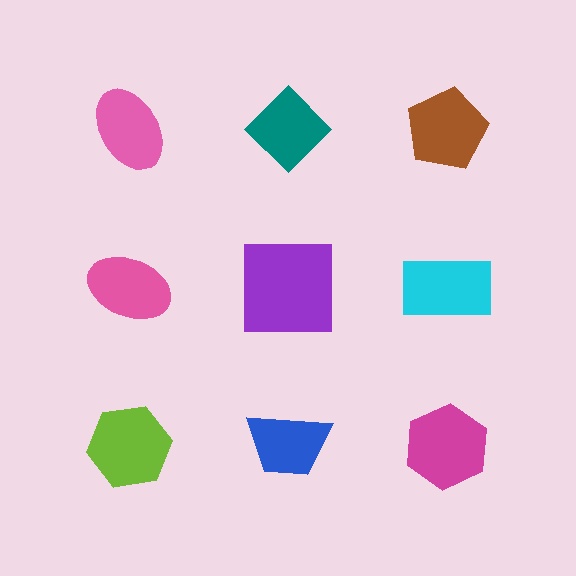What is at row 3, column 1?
A lime hexagon.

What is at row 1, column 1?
A pink ellipse.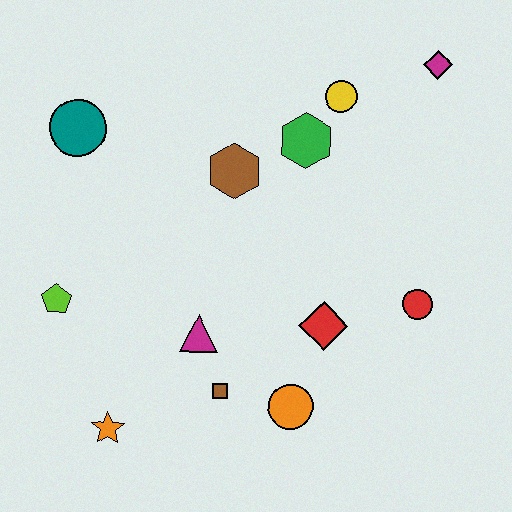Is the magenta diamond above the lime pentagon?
Yes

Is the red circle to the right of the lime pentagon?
Yes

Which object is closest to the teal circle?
The brown hexagon is closest to the teal circle.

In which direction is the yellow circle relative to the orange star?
The yellow circle is above the orange star.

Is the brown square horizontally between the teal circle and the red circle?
Yes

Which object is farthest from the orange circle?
The magenta diamond is farthest from the orange circle.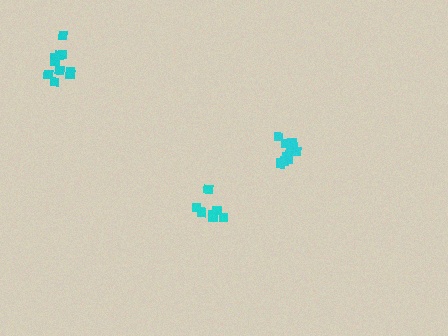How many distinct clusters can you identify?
There are 3 distinct clusters.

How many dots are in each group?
Group 1: 7 dots, Group 2: 10 dots, Group 3: 11 dots (28 total).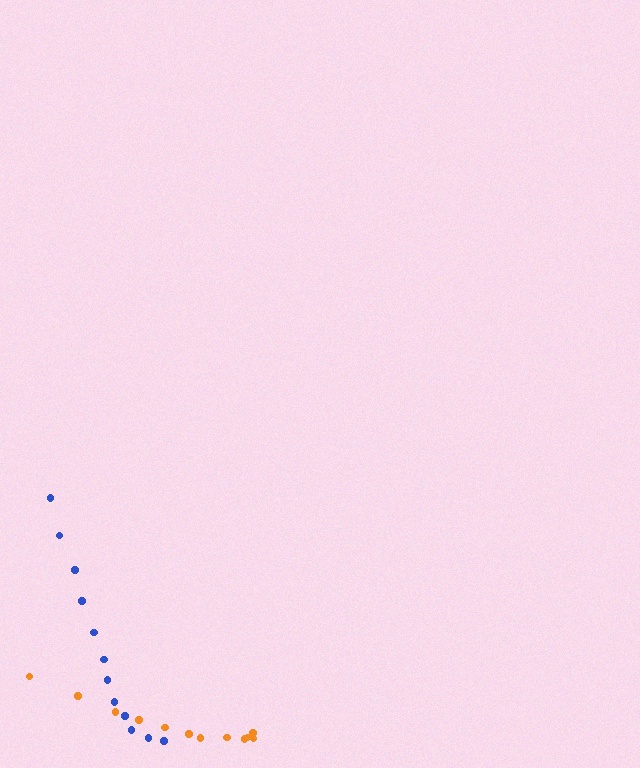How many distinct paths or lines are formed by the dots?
There are 2 distinct paths.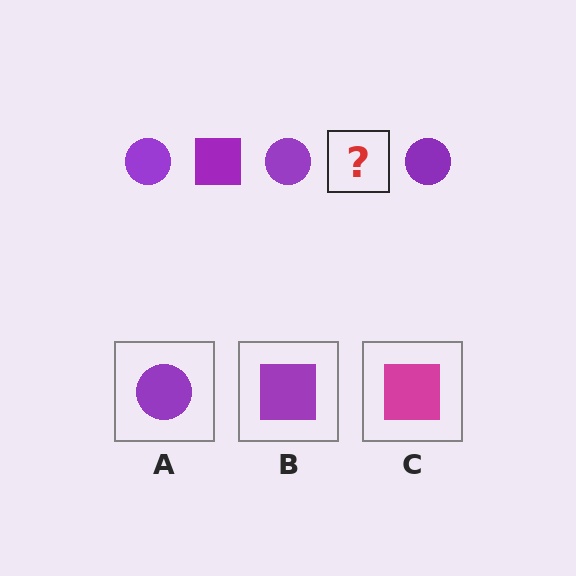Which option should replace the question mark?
Option B.